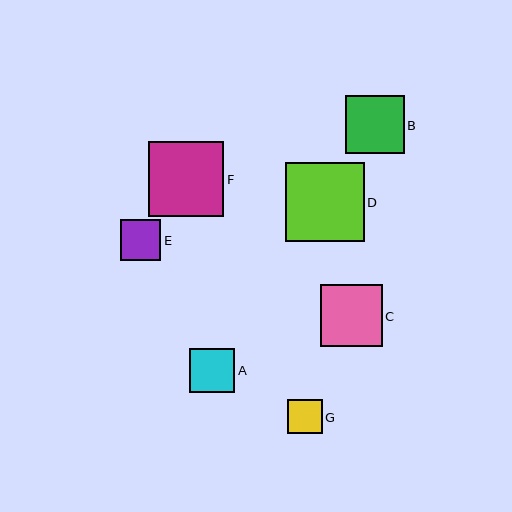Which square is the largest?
Square D is the largest with a size of approximately 79 pixels.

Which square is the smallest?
Square G is the smallest with a size of approximately 35 pixels.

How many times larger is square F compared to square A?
Square F is approximately 1.7 times the size of square A.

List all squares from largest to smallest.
From largest to smallest: D, F, C, B, A, E, G.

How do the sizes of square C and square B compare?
Square C and square B are approximately the same size.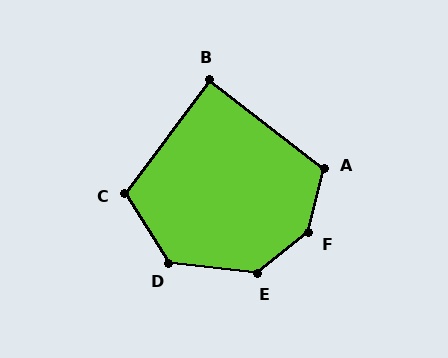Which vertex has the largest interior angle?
F, at approximately 142 degrees.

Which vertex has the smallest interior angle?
B, at approximately 89 degrees.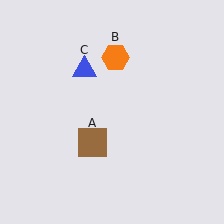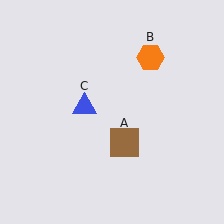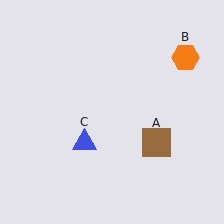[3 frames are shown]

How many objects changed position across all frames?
3 objects changed position: brown square (object A), orange hexagon (object B), blue triangle (object C).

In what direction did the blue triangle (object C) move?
The blue triangle (object C) moved down.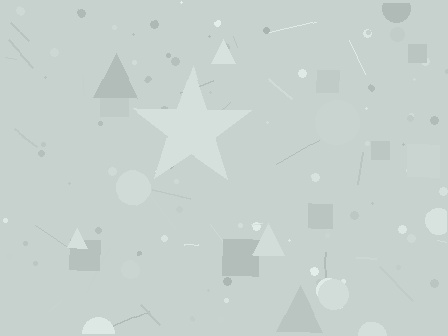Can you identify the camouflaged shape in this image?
The camouflaged shape is a star.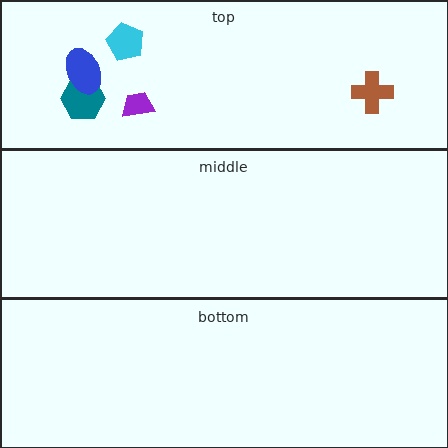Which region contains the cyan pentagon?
The top region.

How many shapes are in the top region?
5.